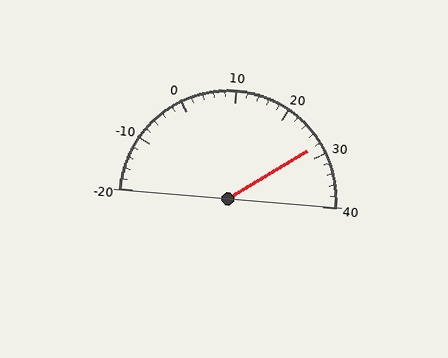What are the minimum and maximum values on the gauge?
The gauge ranges from -20 to 40.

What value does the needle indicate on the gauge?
The needle indicates approximately 28.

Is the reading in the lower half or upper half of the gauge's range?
The reading is in the upper half of the range (-20 to 40).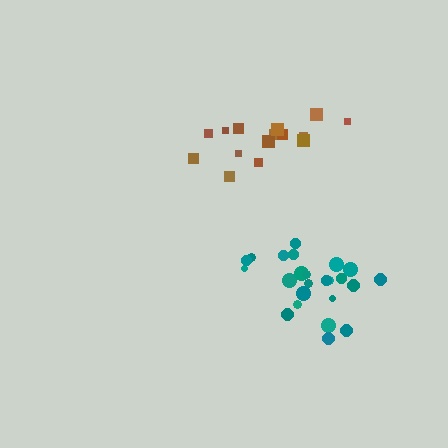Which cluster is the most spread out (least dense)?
Brown.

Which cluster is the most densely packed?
Teal.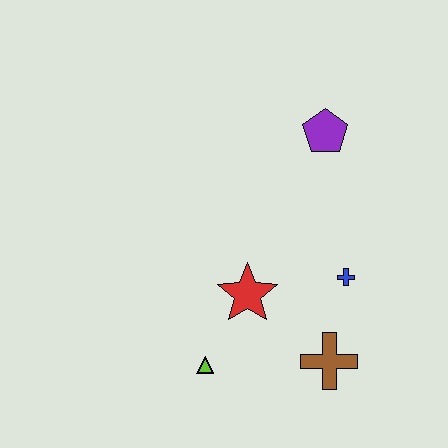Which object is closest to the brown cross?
The blue cross is closest to the brown cross.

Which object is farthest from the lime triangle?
The purple pentagon is farthest from the lime triangle.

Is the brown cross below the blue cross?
Yes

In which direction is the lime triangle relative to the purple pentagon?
The lime triangle is below the purple pentagon.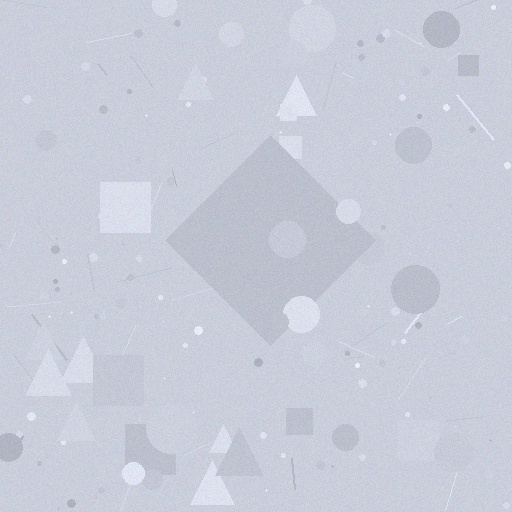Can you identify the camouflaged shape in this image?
The camouflaged shape is a diamond.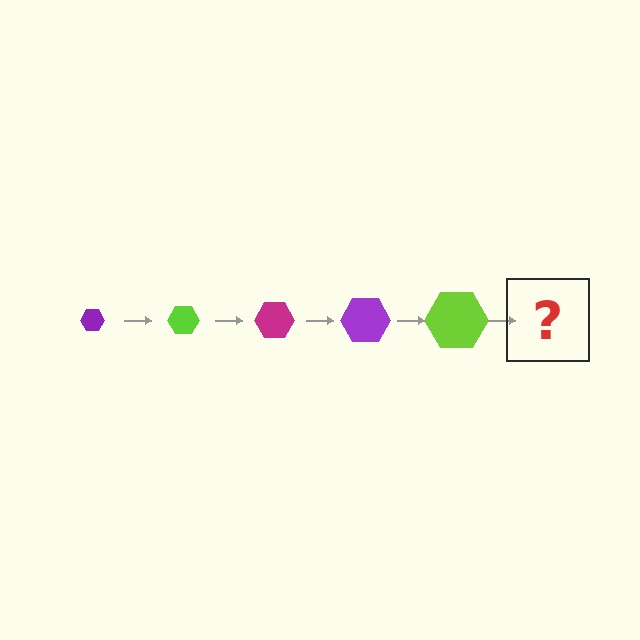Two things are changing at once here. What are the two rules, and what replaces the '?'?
The two rules are that the hexagon grows larger each step and the color cycles through purple, lime, and magenta. The '?' should be a magenta hexagon, larger than the previous one.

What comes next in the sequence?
The next element should be a magenta hexagon, larger than the previous one.